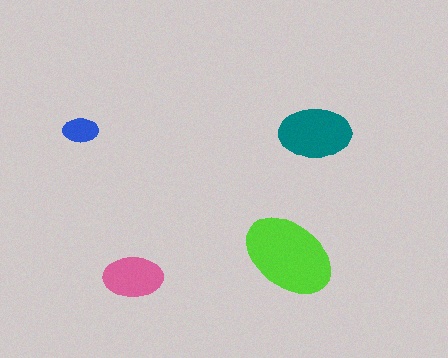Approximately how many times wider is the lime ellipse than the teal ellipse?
About 1.5 times wider.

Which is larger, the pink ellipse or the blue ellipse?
The pink one.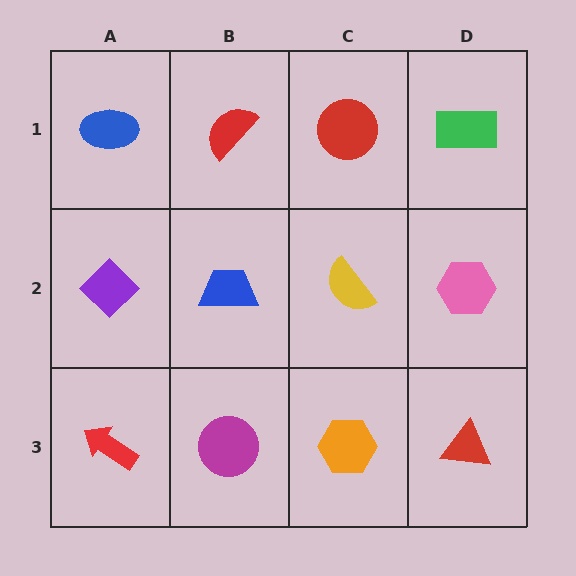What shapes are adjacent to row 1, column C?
A yellow semicircle (row 2, column C), a red semicircle (row 1, column B), a green rectangle (row 1, column D).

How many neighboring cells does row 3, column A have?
2.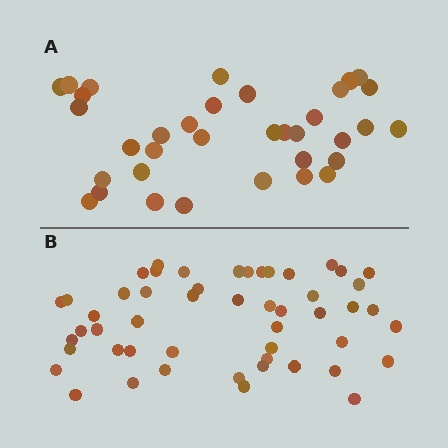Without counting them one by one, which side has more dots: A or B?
Region B (the bottom region) has more dots.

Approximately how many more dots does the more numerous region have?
Region B has approximately 15 more dots than region A.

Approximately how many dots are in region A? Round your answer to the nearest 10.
About 40 dots. (The exact count is 35, which rounds to 40.)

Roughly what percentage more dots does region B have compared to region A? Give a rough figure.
About 45% more.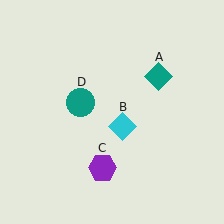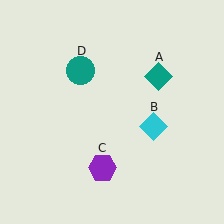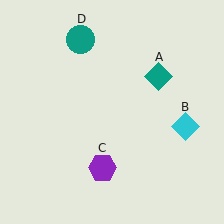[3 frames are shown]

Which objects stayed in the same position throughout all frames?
Teal diamond (object A) and purple hexagon (object C) remained stationary.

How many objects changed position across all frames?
2 objects changed position: cyan diamond (object B), teal circle (object D).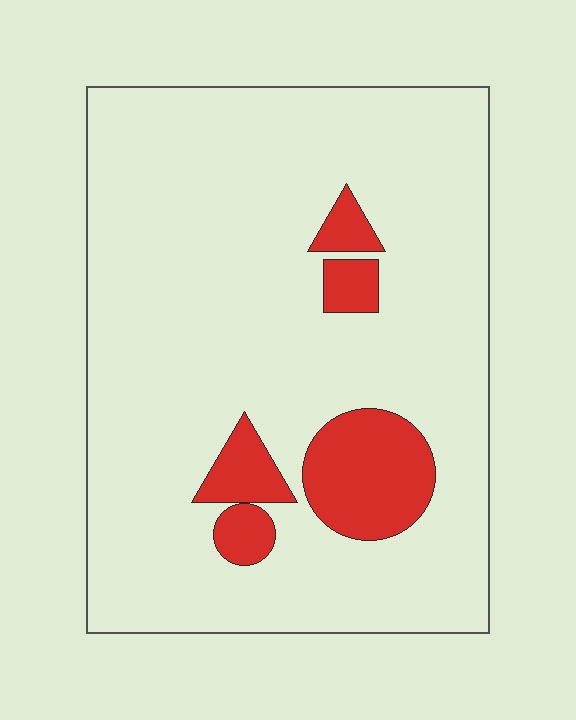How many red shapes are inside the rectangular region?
5.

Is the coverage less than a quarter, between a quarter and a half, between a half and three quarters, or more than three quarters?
Less than a quarter.